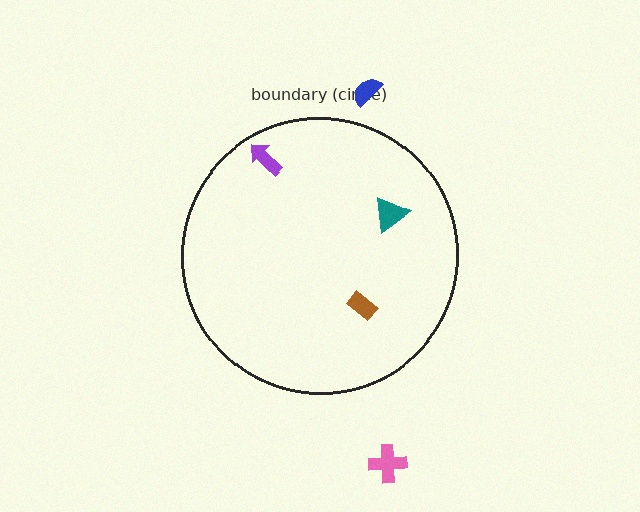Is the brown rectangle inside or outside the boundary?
Inside.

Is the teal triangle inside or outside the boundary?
Inside.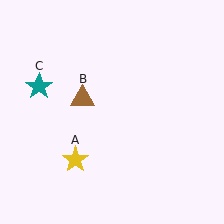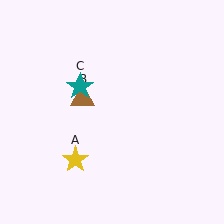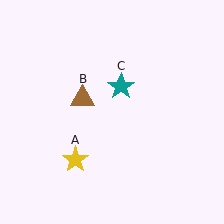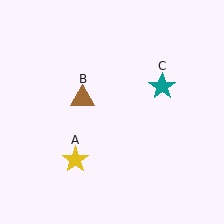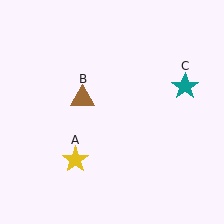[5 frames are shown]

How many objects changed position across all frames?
1 object changed position: teal star (object C).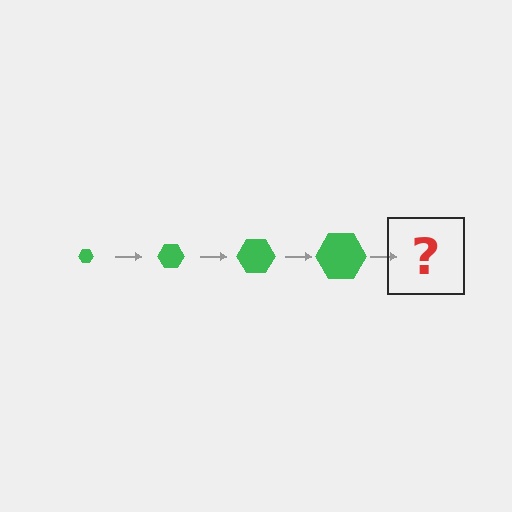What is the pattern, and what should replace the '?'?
The pattern is that the hexagon gets progressively larger each step. The '?' should be a green hexagon, larger than the previous one.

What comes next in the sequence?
The next element should be a green hexagon, larger than the previous one.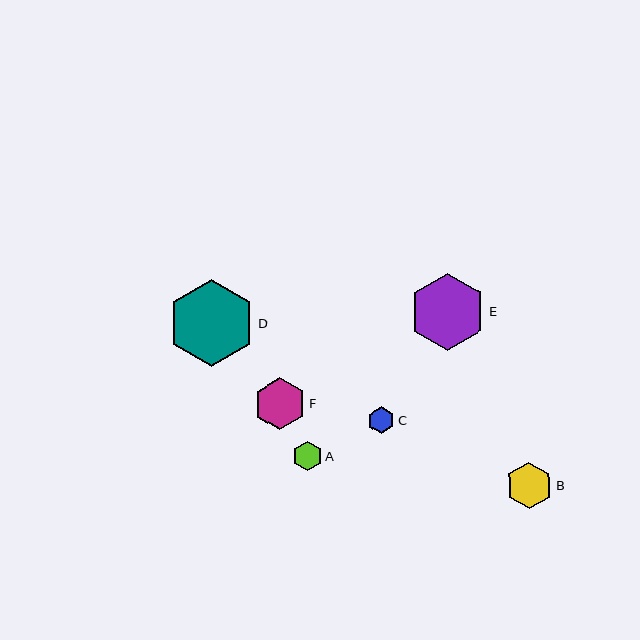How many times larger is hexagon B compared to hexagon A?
Hexagon B is approximately 1.6 times the size of hexagon A.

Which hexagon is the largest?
Hexagon D is the largest with a size of approximately 88 pixels.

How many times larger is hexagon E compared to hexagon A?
Hexagon E is approximately 2.6 times the size of hexagon A.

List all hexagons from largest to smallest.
From largest to smallest: D, E, F, B, A, C.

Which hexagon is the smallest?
Hexagon C is the smallest with a size of approximately 27 pixels.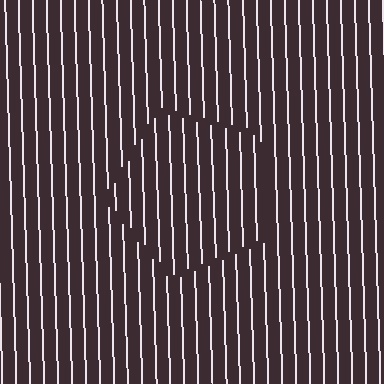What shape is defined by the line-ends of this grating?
An illusory pentagon. The interior of the shape contains the same grating, shifted by half a period — the contour is defined by the phase discontinuity where line-ends from the inner and outer gratings abut.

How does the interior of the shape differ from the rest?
The interior of the shape contains the same grating, shifted by half a period — the contour is defined by the phase discontinuity where line-ends from the inner and outer gratings abut.